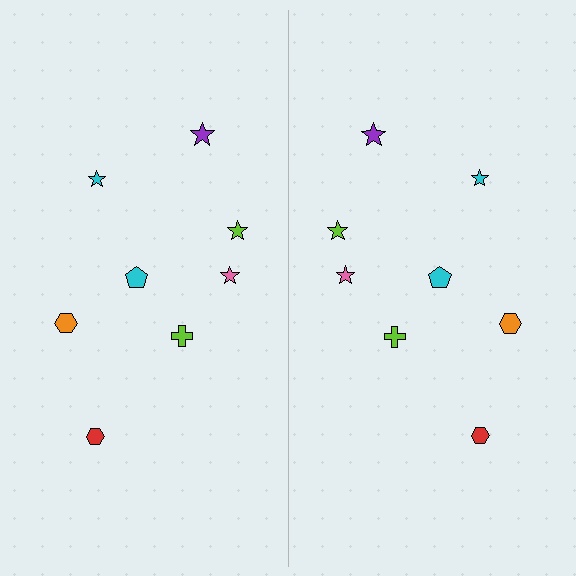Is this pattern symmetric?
Yes, this pattern has bilateral (reflection) symmetry.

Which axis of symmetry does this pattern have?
The pattern has a vertical axis of symmetry running through the center of the image.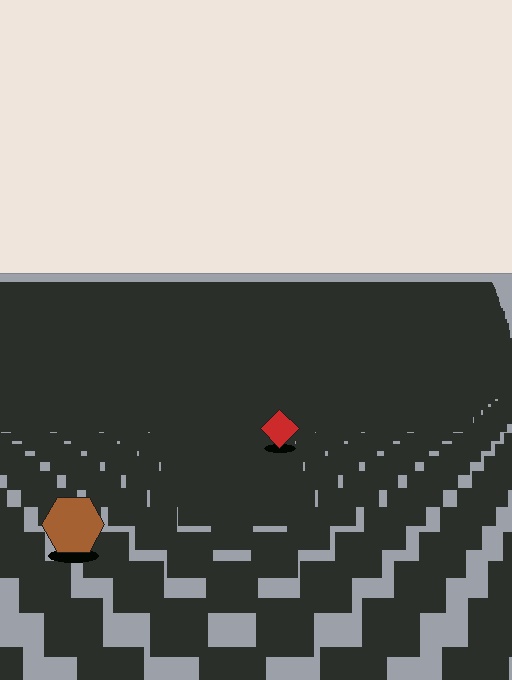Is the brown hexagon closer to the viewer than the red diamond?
Yes. The brown hexagon is closer — you can tell from the texture gradient: the ground texture is coarser near it.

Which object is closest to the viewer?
The brown hexagon is closest. The texture marks near it are larger and more spread out.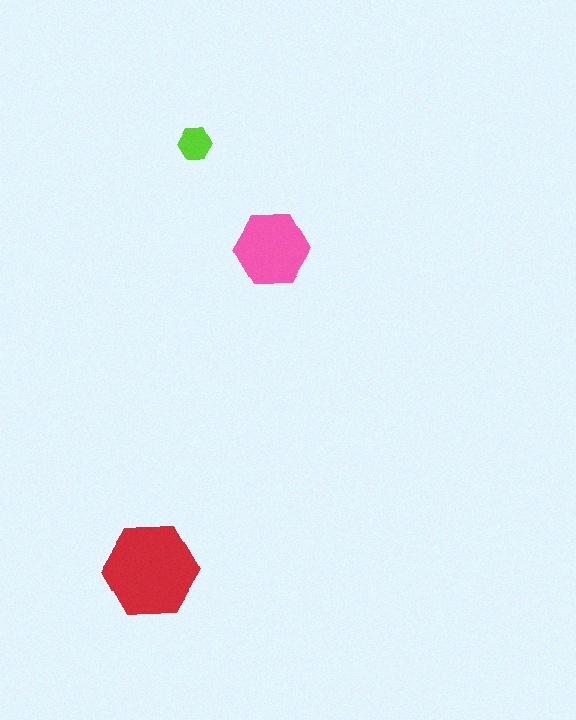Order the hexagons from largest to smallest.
the red one, the pink one, the lime one.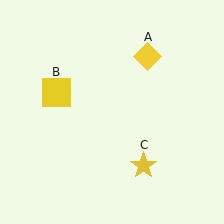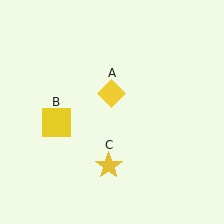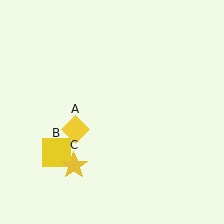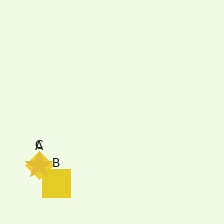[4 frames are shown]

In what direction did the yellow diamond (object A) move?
The yellow diamond (object A) moved down and to the left.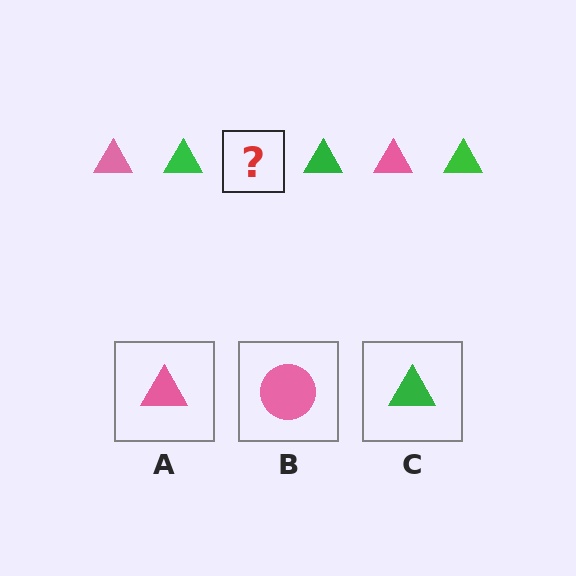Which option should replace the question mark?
Option A.